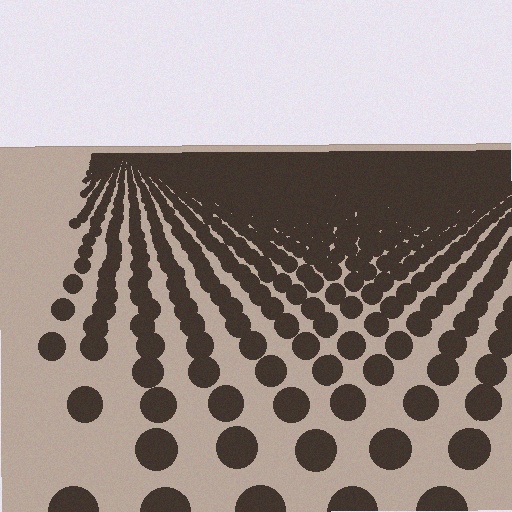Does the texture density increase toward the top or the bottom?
Density increases toward the top.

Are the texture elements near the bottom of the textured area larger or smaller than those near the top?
Larger. Near the bottom, elements are closer to the viewer and appear at a bigger on-screen size.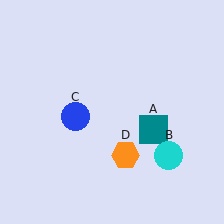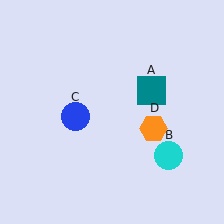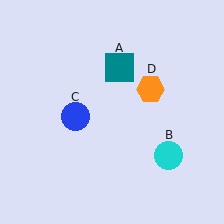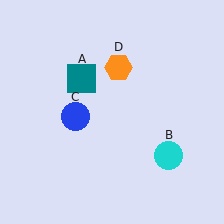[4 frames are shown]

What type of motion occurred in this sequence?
The teal square (object A), orange hexagon (object D) rotated counterclockwise around the center of the scene.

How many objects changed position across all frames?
2 objects changed position: teal square (object A), orange hexagon (object D).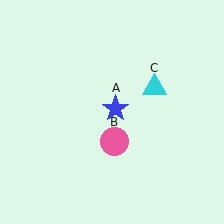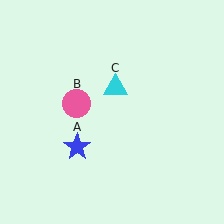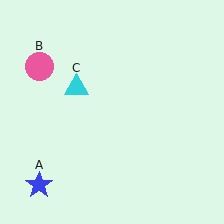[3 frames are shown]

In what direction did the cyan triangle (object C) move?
The cyan triangle (object C) moved left.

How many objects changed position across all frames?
3 objects changed position: blue star (object A), pink circle (object B), cyan triangle (object C).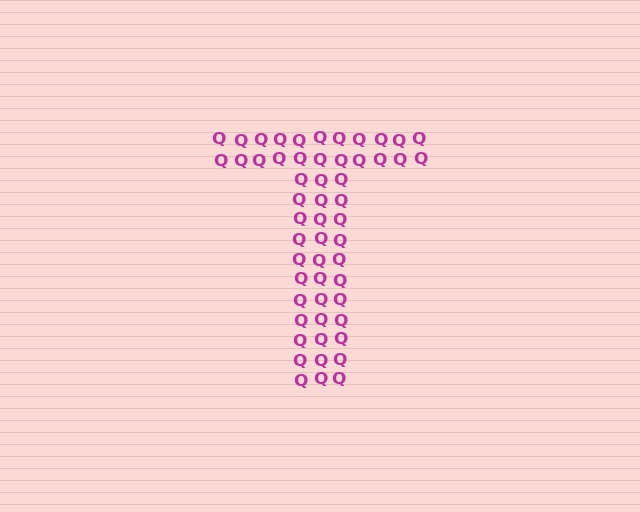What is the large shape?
The large shape is the letter T.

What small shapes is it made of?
It is made of small letter Q's.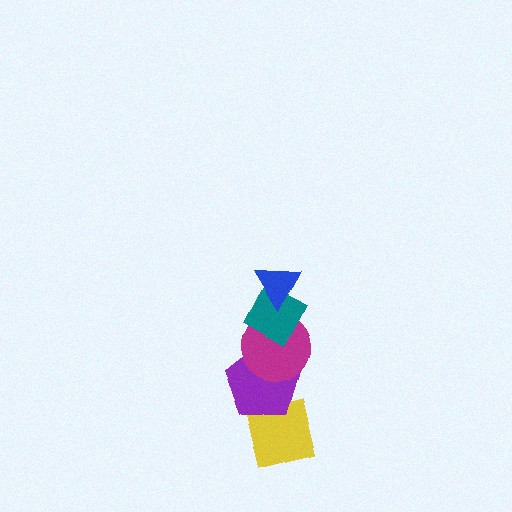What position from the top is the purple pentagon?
The purple pentagon is 4th from the top.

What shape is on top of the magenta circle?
The teal diamond is on top of the magenta circle.